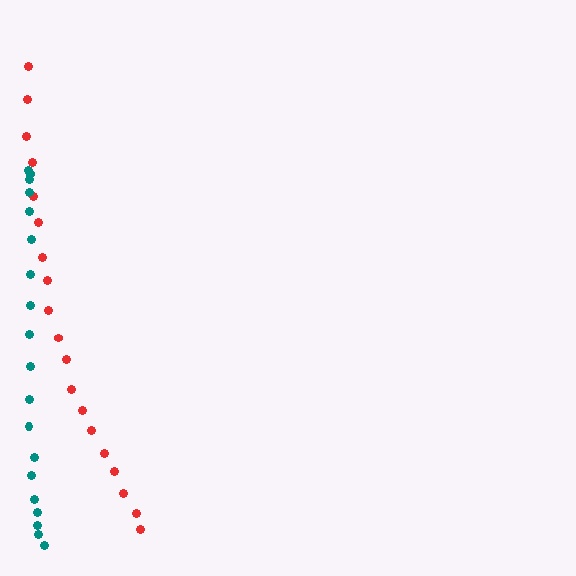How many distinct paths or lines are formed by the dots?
There are 2 distinct paths.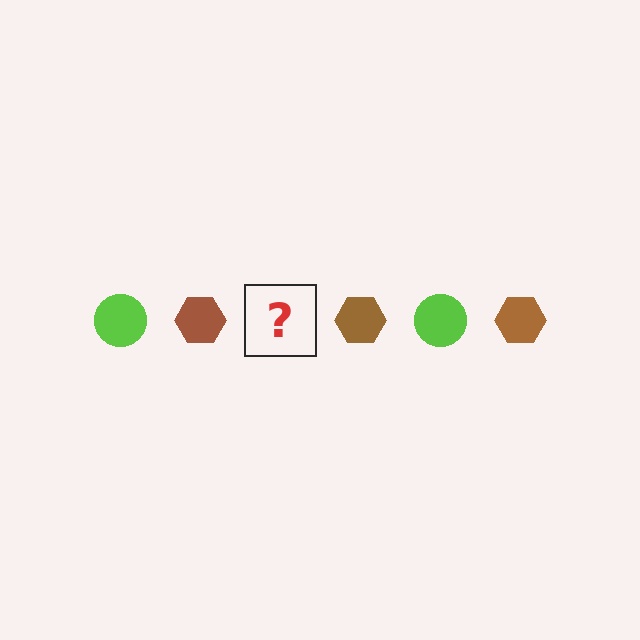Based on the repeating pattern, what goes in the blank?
The blank should be a lime circle.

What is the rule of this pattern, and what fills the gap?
The rule is that the pattern alternates between lime circle and brown hexagon. The gap should be filled with a lime circle.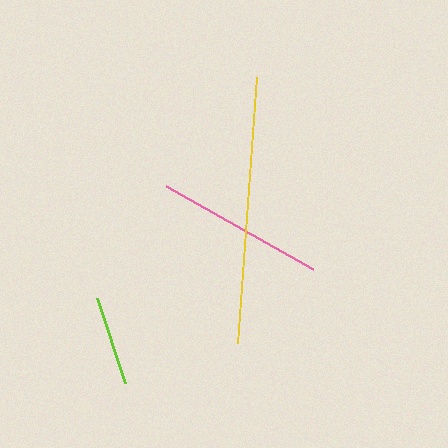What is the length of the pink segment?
The pink segment is approximately 169 pixels long.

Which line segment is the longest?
The yellow line is the longest at approximately 266 pixels.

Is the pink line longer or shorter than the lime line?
The pink line is longer than the lime line.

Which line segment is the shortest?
The lime line is the shortest at approximately 89 pixels.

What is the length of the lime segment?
The lime segment is approximately 89 pixels long.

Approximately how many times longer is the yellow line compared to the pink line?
The yellow line is approximately 1.6 times the length of the pink line.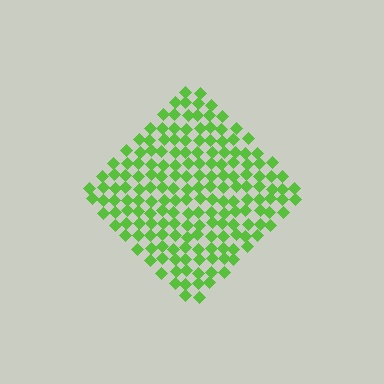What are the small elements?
The small elements are diamonds.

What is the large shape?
The large shape is a diamond.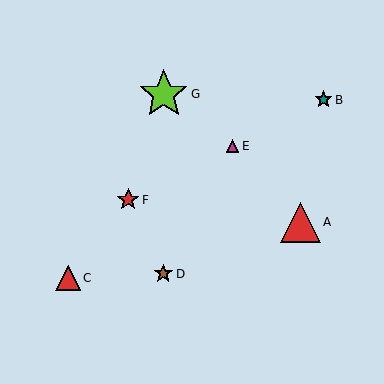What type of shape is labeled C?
Shape C is a red triangle.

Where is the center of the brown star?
The center of the brown star is at (163, 274).